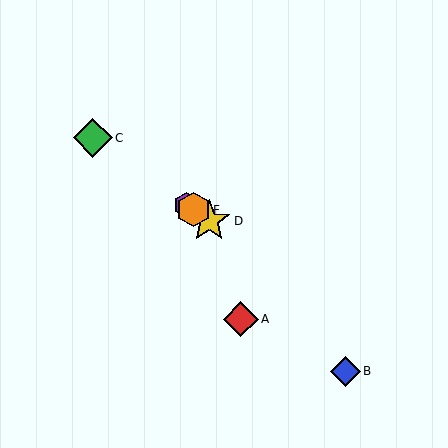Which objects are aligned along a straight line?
Objects C, D, E, F are aligned along a straight line.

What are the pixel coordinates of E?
Object E is at (187, 205).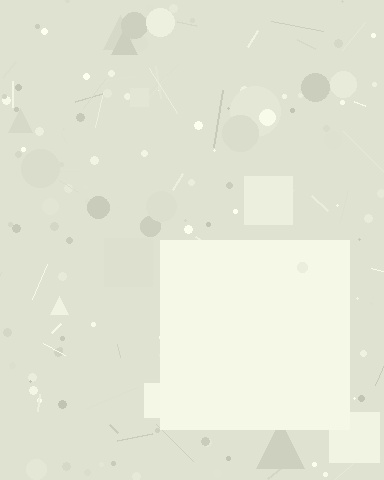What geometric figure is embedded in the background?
A square is embedded in the background.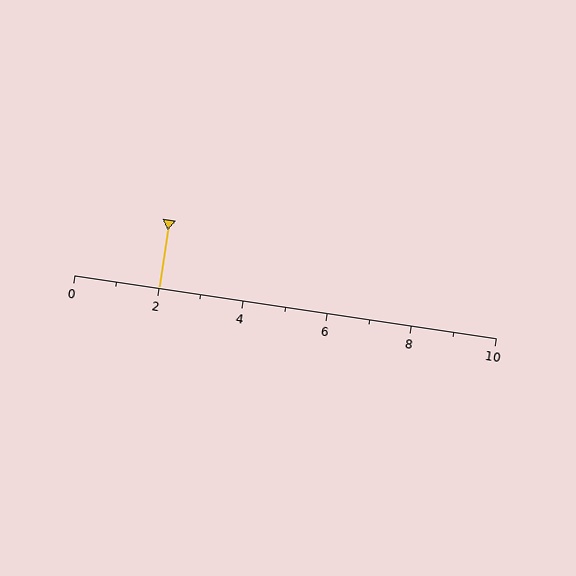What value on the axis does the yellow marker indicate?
The marker indicates approximately 2.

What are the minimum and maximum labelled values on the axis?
The axis runs from 0 to 10.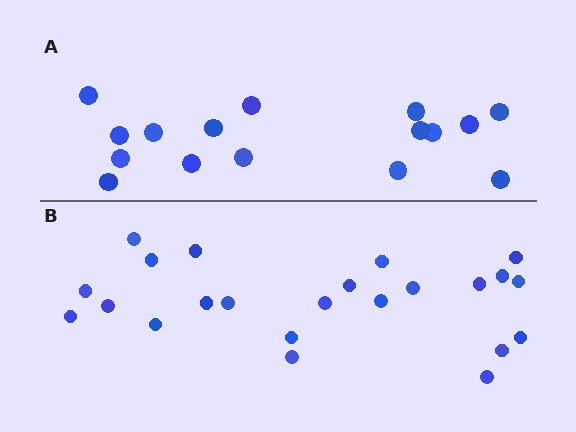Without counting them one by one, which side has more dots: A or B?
Region B (the bottom region) has more dots.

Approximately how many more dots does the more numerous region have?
Region B has roughly 8 or so more dots than region A.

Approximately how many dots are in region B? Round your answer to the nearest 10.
About 20 dots. (The exact count is 23, which rounds to 20.)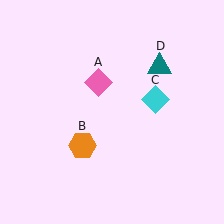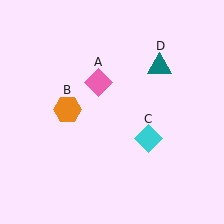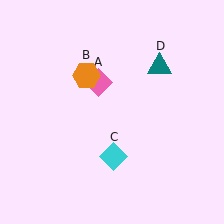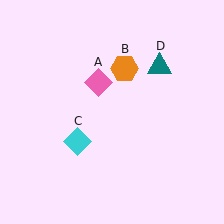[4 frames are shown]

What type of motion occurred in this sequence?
The orange hexagon (object B), cyan diamond (object C) rotated clockwise around the center of the scene.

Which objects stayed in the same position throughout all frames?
Pink diamond (object A) and teal triangle (object D) remained stationary.